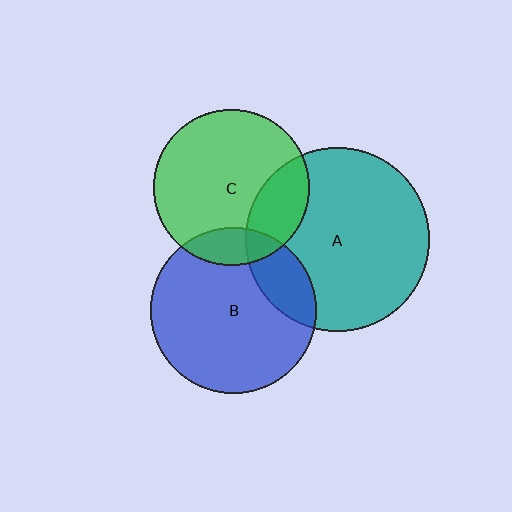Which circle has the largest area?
Circle A (teal).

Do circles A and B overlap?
Yes.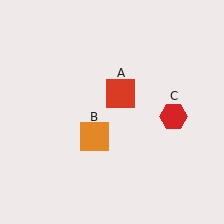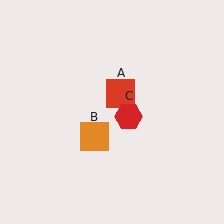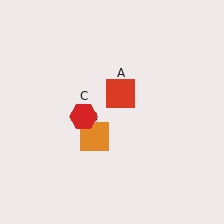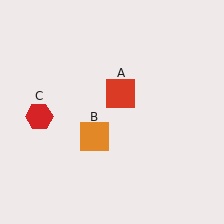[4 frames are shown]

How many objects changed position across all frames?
1 object changed position: red hexagon (object C).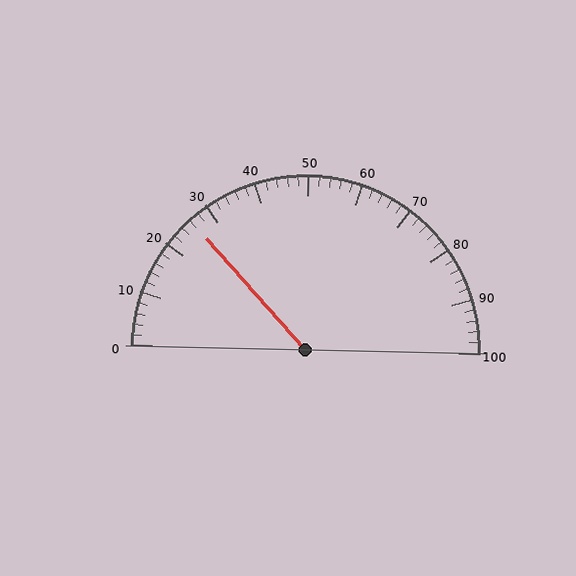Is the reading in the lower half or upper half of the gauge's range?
The reading is in the lower half of the range (0 to 100).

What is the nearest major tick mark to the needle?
The nearest major tick mark is 30.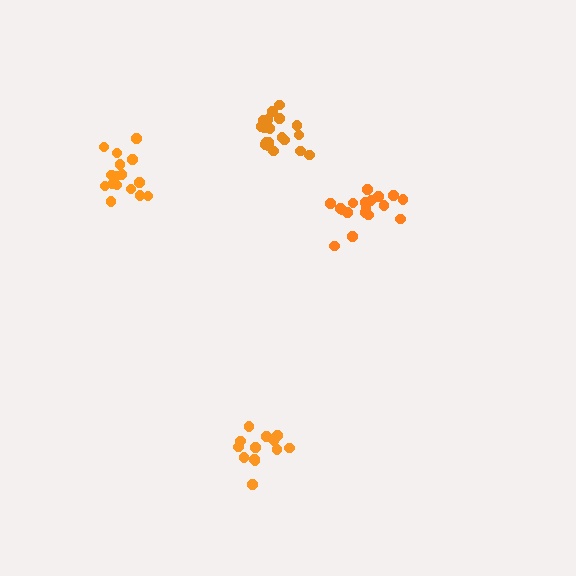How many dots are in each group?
Group 1: 16 dots, Group 2: 14 dots, Group 3: 19 dots, Group 4: 19 dots (68 total).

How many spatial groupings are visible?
There are 4 spatial groupings.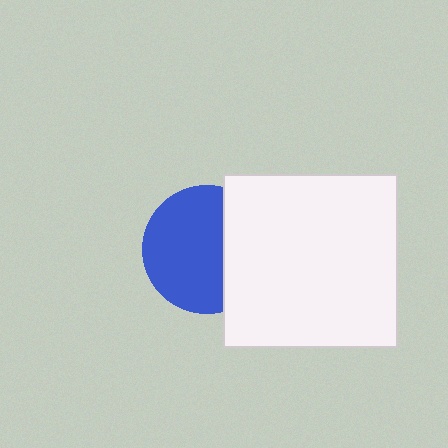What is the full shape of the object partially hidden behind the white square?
The partially hidden object is a blue circle.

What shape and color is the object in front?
The object in front is a white square.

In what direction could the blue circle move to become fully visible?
The blue circle could move left. That would shift it out from behind the white square entirely.